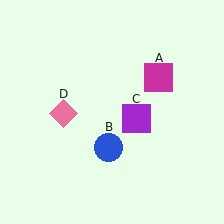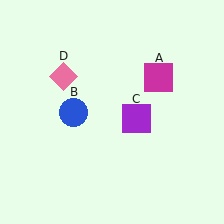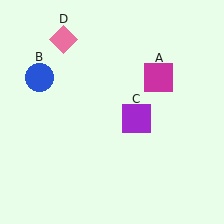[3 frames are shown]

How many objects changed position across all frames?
2 objects changed position: blue circle (object B), pink diamond (object D).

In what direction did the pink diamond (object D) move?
The pink diamond (object D) moved up.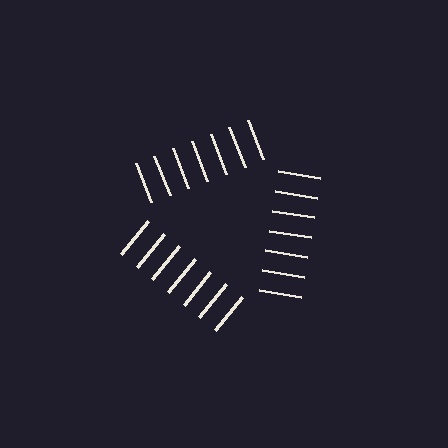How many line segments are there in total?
21 — 7 along each of the 3 edges.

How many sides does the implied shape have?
3 sides — the line-ends trace a triangle.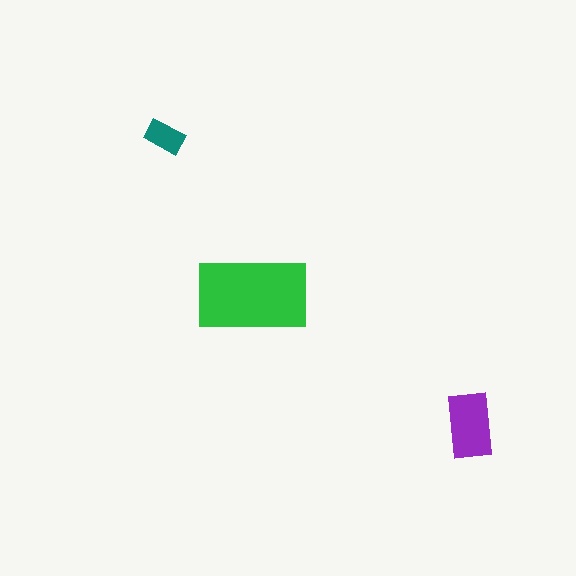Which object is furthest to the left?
The teal rectangle is leftmost.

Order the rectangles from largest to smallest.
the green one, the purple one, the teal one.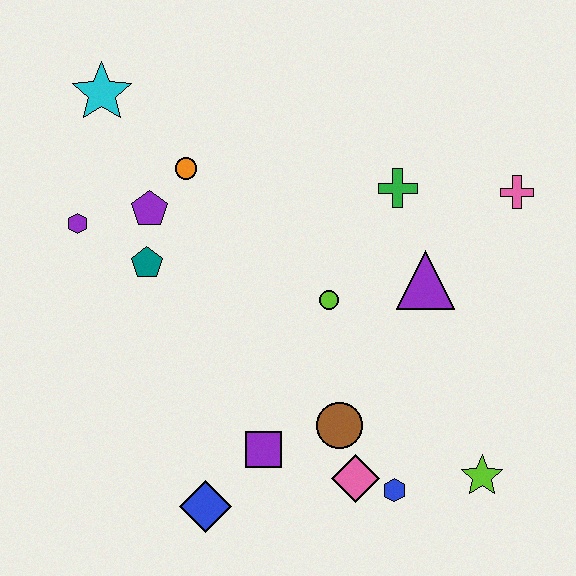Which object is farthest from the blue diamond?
The pink cross is farthest from the blue diamond.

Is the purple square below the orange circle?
Yes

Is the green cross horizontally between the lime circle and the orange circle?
No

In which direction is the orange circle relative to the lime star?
The orange circle is above the lime star.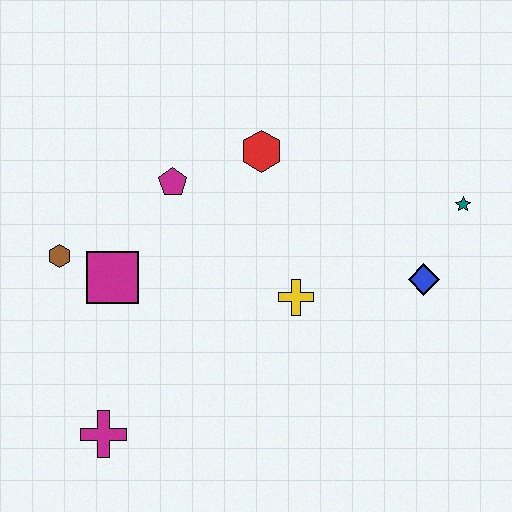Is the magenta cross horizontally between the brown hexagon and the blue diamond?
Yes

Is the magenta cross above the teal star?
No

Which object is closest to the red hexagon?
The magenta pentagon is closest to the red hexagon.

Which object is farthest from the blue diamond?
The brown hexagon is farthest from the blue diamond.